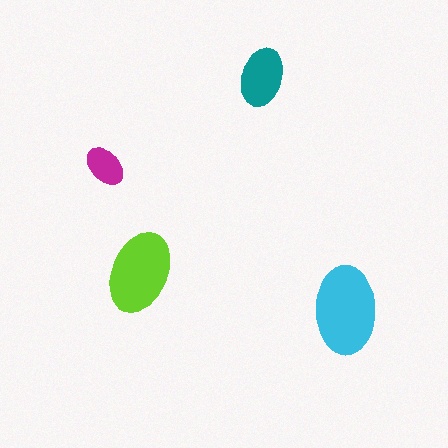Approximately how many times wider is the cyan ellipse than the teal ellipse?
About 1.5 times wider.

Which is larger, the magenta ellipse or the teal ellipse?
The teal one.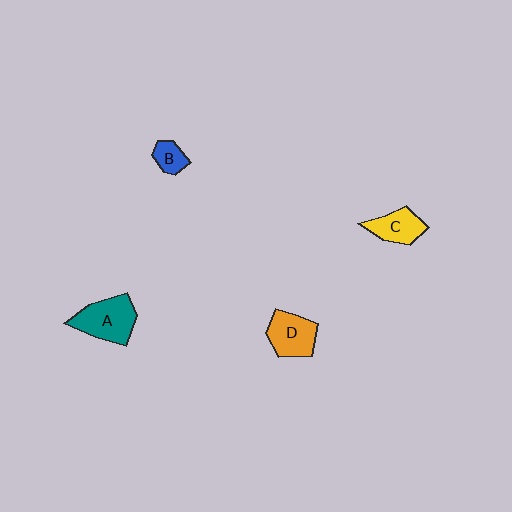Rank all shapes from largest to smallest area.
From largest to smallest: A (teal), D (orange), C (yellow), B (blue).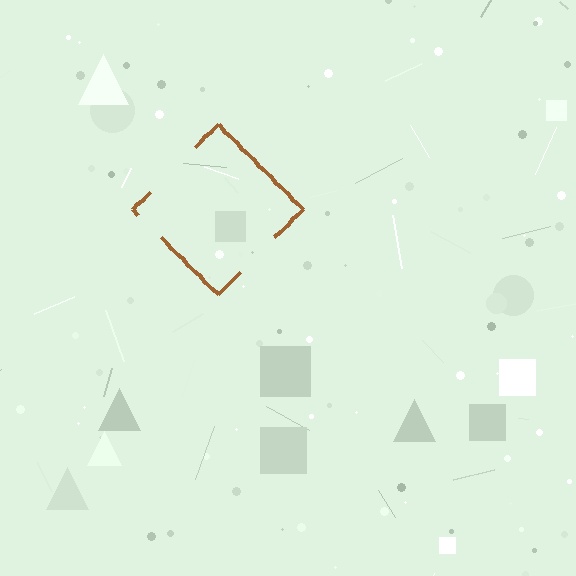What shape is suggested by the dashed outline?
The dashed outline suggests a diamond.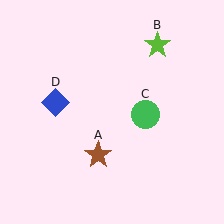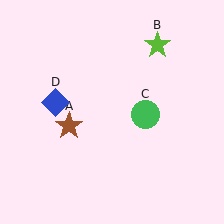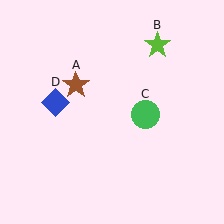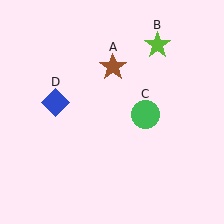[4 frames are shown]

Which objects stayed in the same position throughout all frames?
Lime star (object B) and green circle (object C) and blue diamond (object D) remained stationary.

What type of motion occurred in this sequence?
The brown star (object A) rotated clockwise around the center of the scene.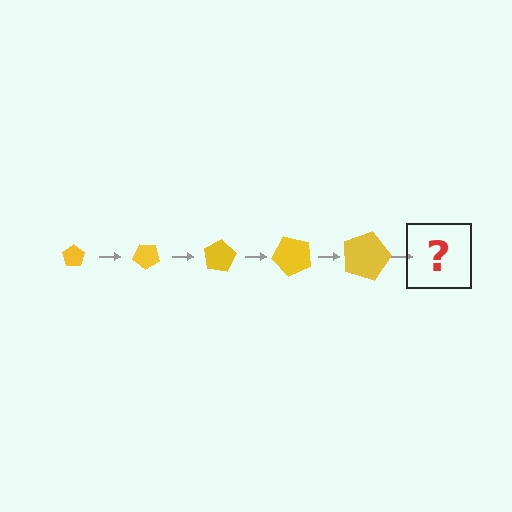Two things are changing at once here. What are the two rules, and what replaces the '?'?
The two rules are that the pentagon grows larger each step and it rotates 40 degrees each step. The '?' should be a pentagon, larger than the previous one and rotated 200 degrees from the start.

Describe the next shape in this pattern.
It should be a pentagon, larger than the previous one and rotated 200 degrees from the start.